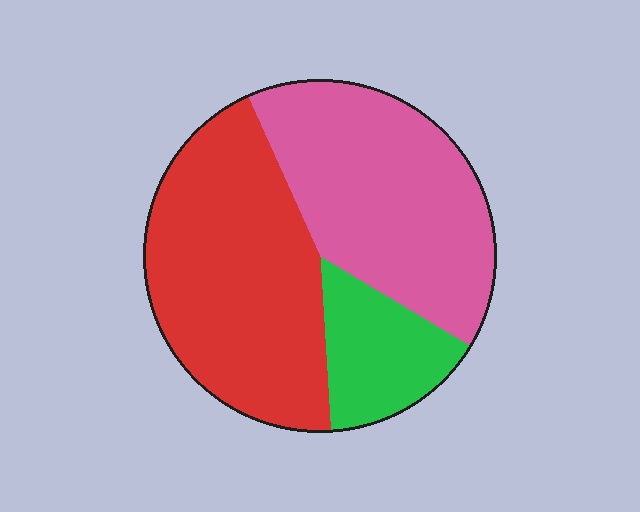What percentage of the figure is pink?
Pink covers 40% of the figure.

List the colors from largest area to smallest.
From largest to smallest: red, pink, green.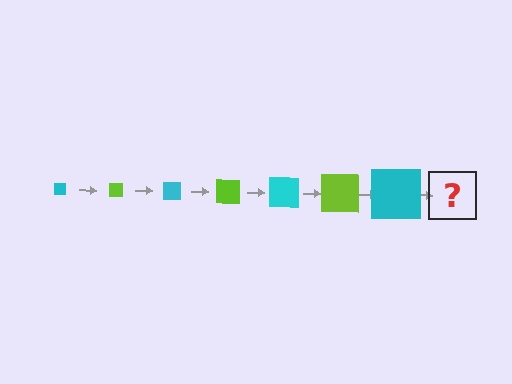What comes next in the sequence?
The next element should be a lime square, larger than the previous one.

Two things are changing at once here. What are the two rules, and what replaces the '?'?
The two rules are that the square grows larger each step and the color cycles through cyan and lime. The '?' should be a lime square, larger than the previous one.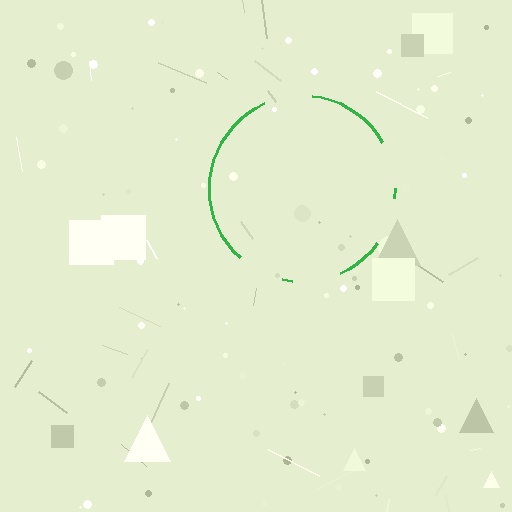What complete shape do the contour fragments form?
The contour fragments form a circle.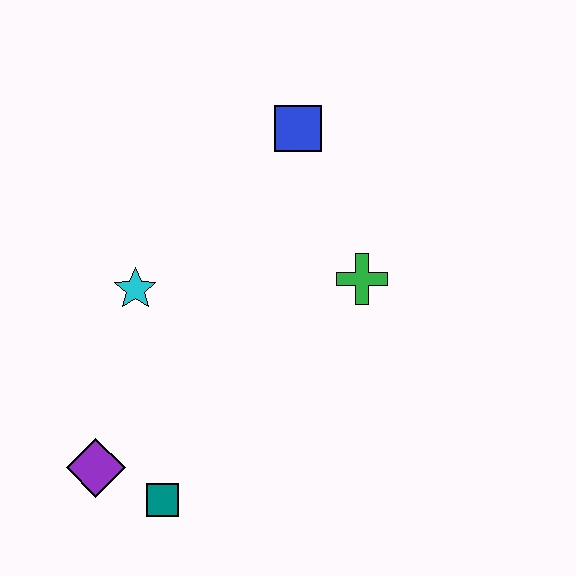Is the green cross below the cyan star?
No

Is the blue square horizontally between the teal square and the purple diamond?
No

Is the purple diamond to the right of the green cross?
No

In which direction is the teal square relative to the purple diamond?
The teal square is to the right of the purple diamond.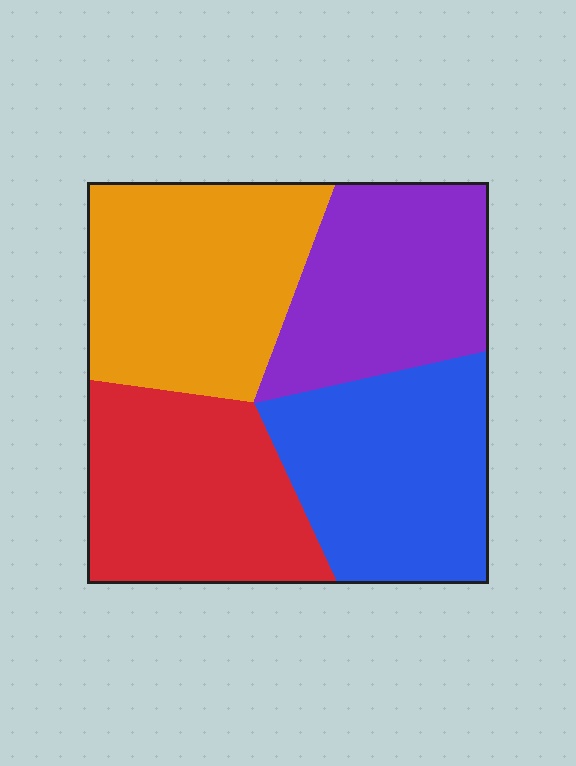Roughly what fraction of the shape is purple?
Purple covers around 25% of the shape.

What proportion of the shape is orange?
Orange takes up about one quarter (1/4) of the shape.